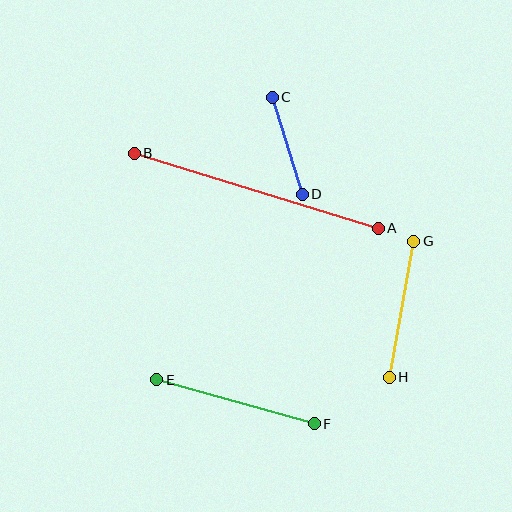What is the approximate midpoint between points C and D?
The midpoint is at approximately (287, 146) pixels.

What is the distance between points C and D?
The distance is approximately 102 pixels.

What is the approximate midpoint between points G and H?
The midpoint is at approximately (402, 309) pixels.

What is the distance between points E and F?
The distance is approximately 164 pixels.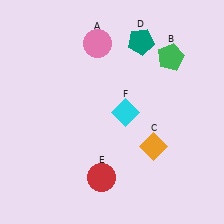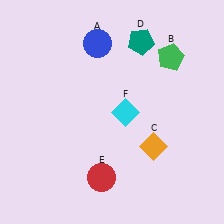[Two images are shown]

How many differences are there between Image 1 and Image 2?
There is 1 difference between the two images.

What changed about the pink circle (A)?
In Image 1, A is pink. In Image 2, it changed to blue.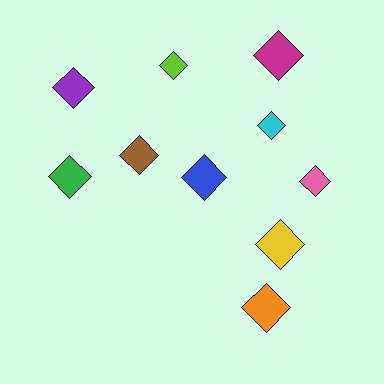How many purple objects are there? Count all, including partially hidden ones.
There is 1 purple object.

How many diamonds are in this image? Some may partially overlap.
There are 10 diamonds.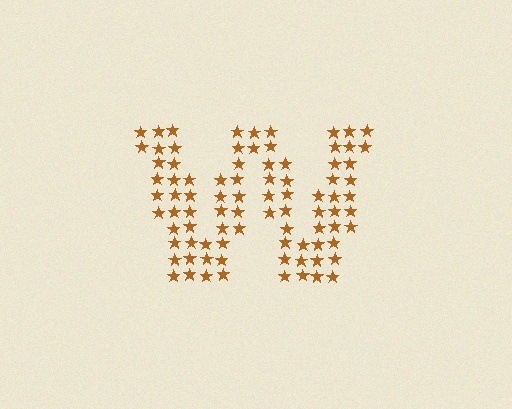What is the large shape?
The large shape is the letter W.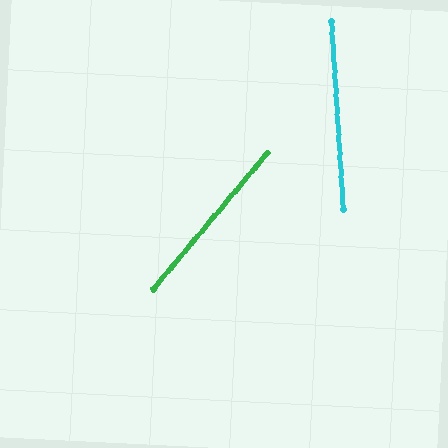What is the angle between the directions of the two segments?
Approximately 44 degrees.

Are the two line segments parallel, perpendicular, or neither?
Neither parallel nor perpendicular — they differ by about 44°.